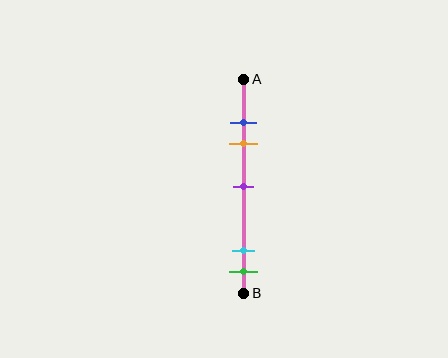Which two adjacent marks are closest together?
The blue and orange marks are the closest adjacent pair.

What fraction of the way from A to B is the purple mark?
The purple mark is approximately 50% (0.5) of the way from A to B.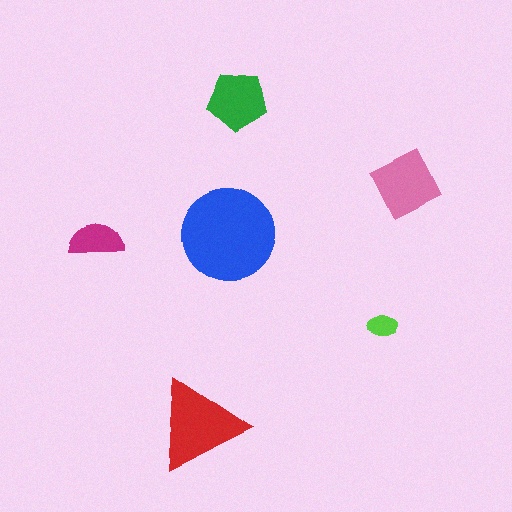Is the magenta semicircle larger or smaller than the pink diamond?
Smaller.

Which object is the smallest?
The lime ellipse.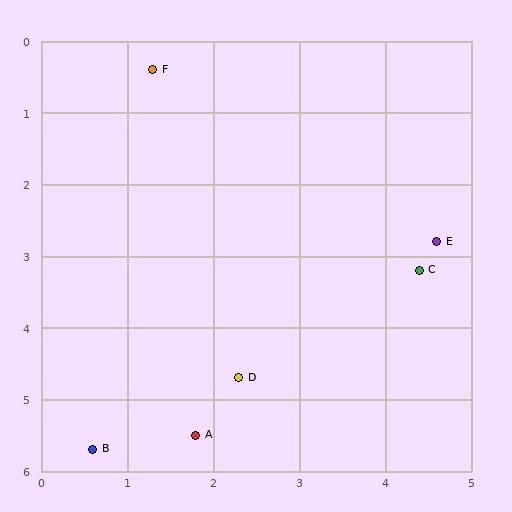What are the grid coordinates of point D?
Point D is at approximately (2.3, 4.7).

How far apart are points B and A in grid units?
Points B and A are about 1.2 grid units apart.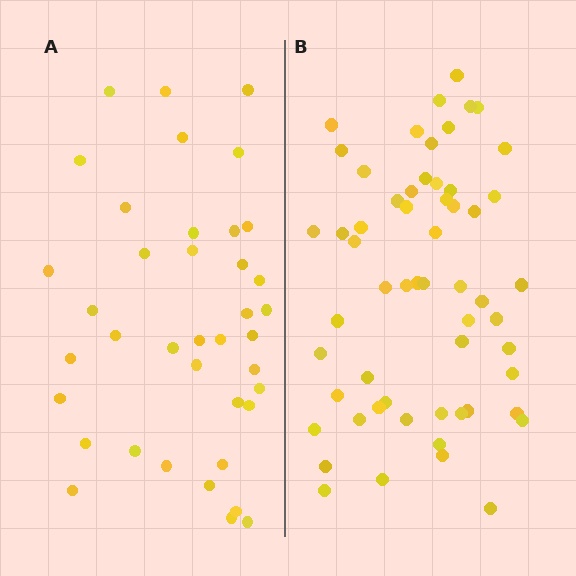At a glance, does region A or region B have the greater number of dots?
Region B (the right region) has more dots.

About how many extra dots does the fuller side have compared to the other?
Region B has approximately 20 more dots than region A.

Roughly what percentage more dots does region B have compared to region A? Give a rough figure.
About 50% more.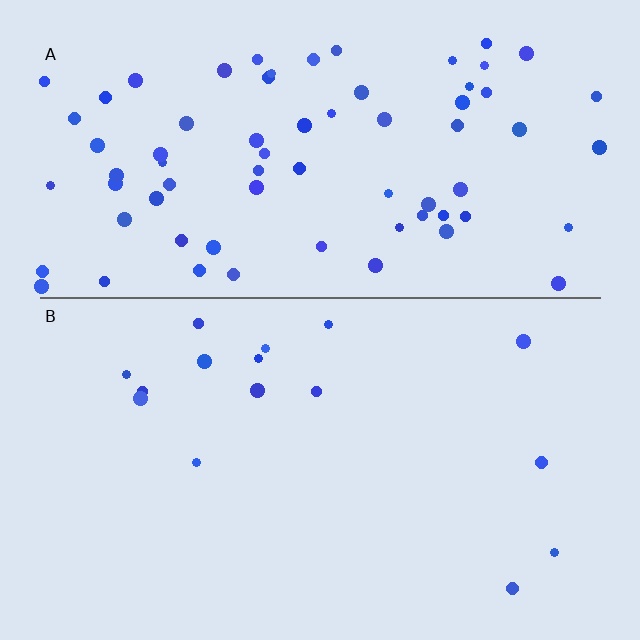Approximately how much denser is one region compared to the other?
Approximately 4.6× — region A over region B.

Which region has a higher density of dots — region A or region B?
A (the top).